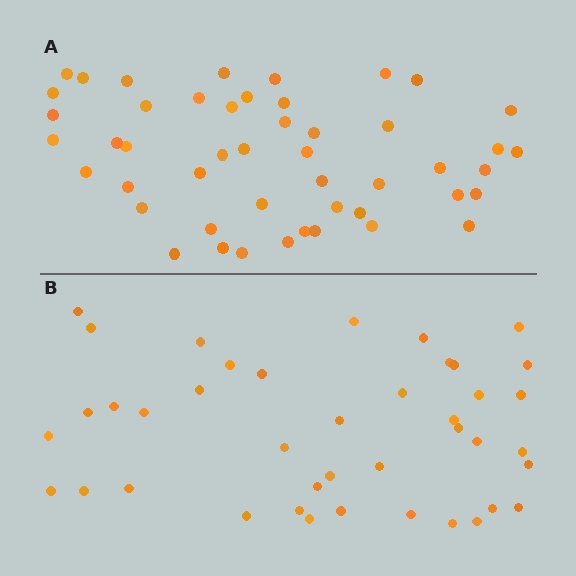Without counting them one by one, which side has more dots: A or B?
Region A (the top region) has more dots.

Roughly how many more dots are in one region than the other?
Region A has roughly 8 or so more dots than region B.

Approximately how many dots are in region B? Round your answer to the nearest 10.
About 40 dots. (The exact count is 41, which rounds to 40.)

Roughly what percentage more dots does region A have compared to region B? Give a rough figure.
About 15% more.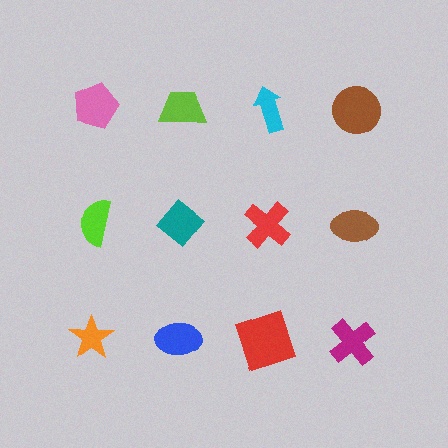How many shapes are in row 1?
4 shapes.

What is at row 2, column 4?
A brown ellipse.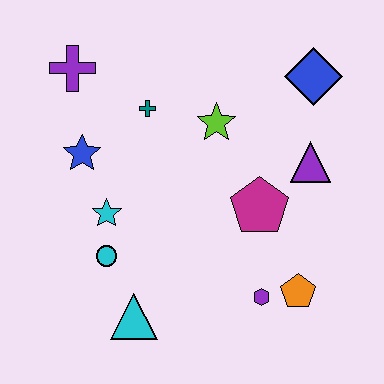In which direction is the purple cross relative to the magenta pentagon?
The purple cross is to the left of the magenta pentagon.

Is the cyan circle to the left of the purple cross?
No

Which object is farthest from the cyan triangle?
The blue diamond is farthest from the cyan triangle.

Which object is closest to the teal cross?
The lime star is closest to the teal cross.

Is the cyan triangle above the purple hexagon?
No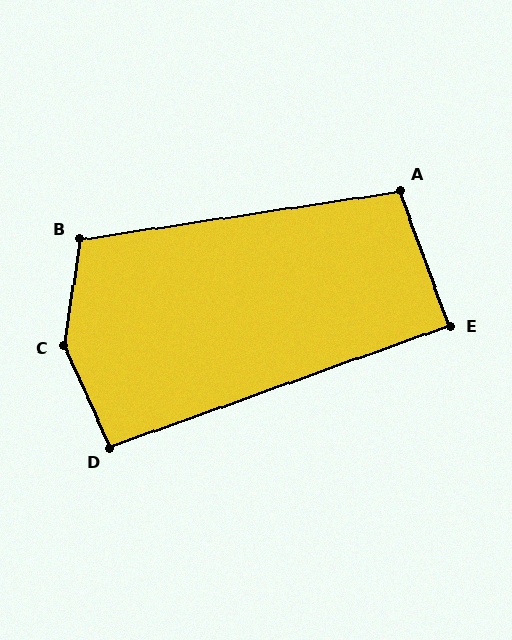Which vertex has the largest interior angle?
C, at approximately 147 degrees.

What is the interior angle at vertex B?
Approximately 107 degrees (obtuse).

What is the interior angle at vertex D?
Approximately 95 degrees (approximately right).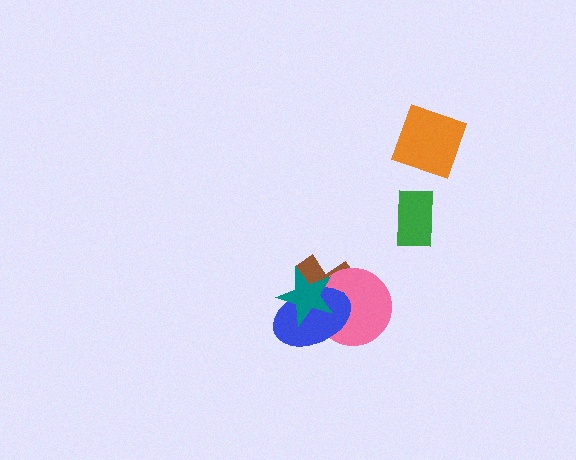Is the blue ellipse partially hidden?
Yes, it is partially covered by another shape.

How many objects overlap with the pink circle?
3 objects overlap with the pink circle.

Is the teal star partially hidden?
No, no other shape covers it.